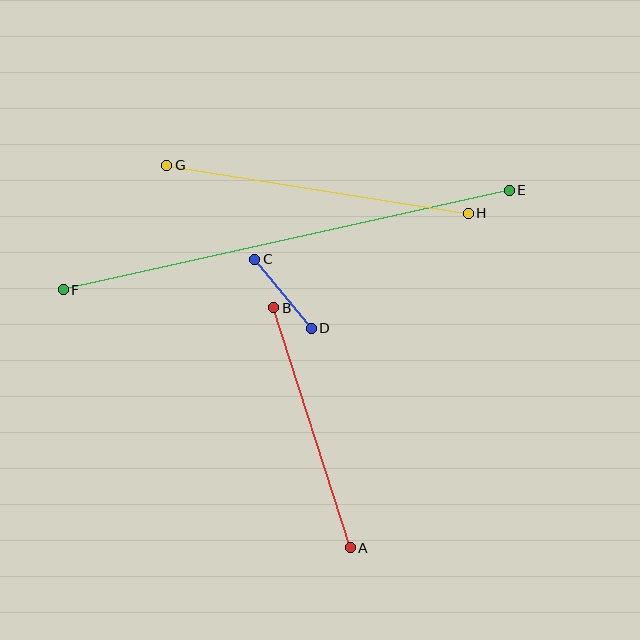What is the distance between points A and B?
The distance is approximately 252 pixels.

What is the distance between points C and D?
The distance is approximately 89 pixels.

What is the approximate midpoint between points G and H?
The midpoint is at approximately (317, 189) pixels.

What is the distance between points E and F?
The distance is approximately 457 pixels.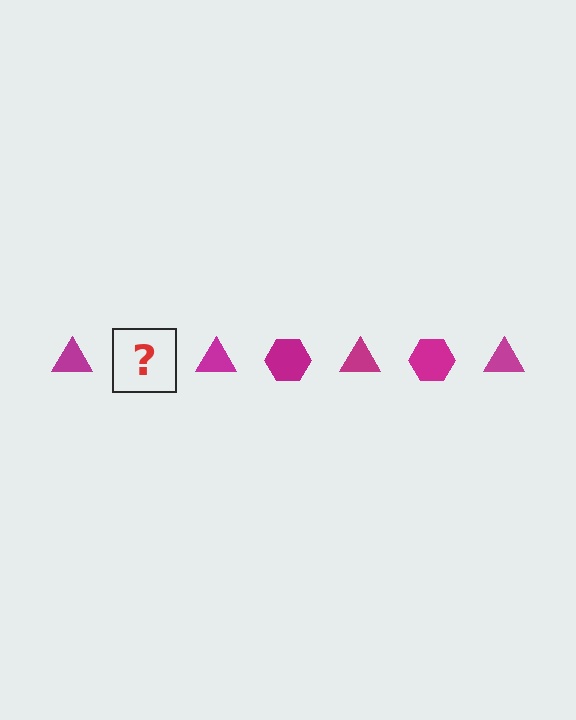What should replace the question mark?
The question mark should be replaced with a magenta hexagon.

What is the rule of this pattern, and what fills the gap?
The rule is that the pattern cycles through triangle, hexagon shapes in magenta. The gap should be filled with a magenta hexagon.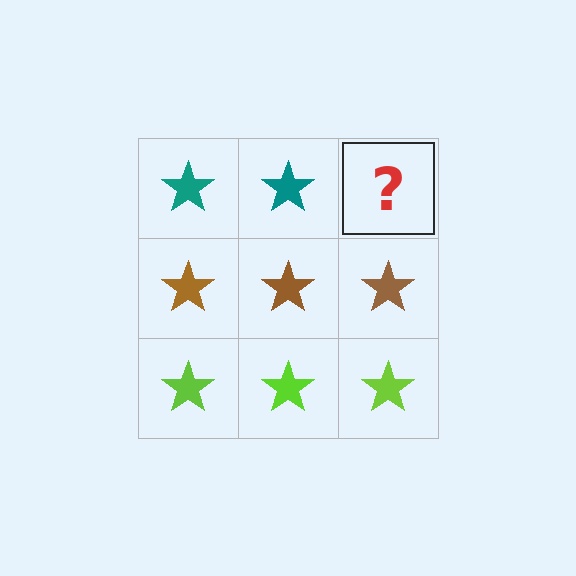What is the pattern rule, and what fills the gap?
The rule is that each row has a consistent color. The gap should be filled with a teal star.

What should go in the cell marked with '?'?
The missing cell should contain a teal star.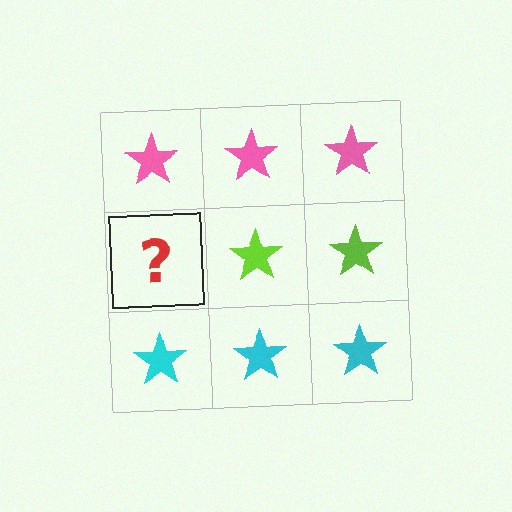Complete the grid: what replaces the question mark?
The question mark should be replaced with a lime star.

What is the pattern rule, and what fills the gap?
The rule is that each row has a consistent color. The gap should be filled with a lime star.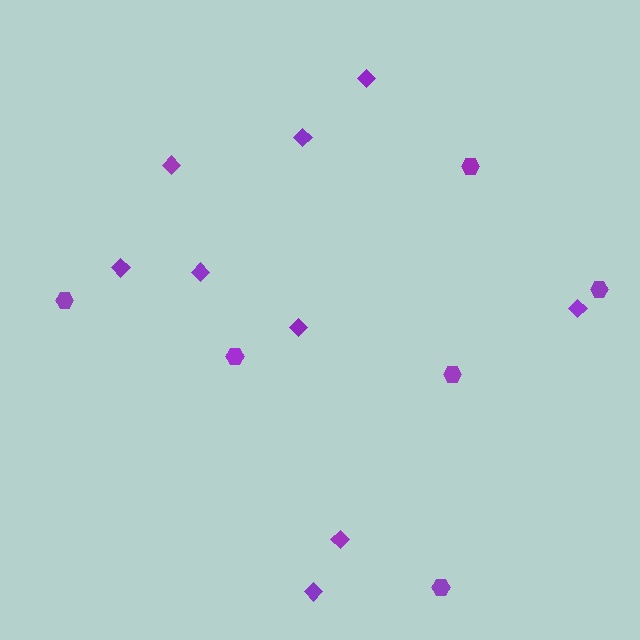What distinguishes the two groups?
There are 2 groups: one group of diamonds (9) and one group of hexagons (6).